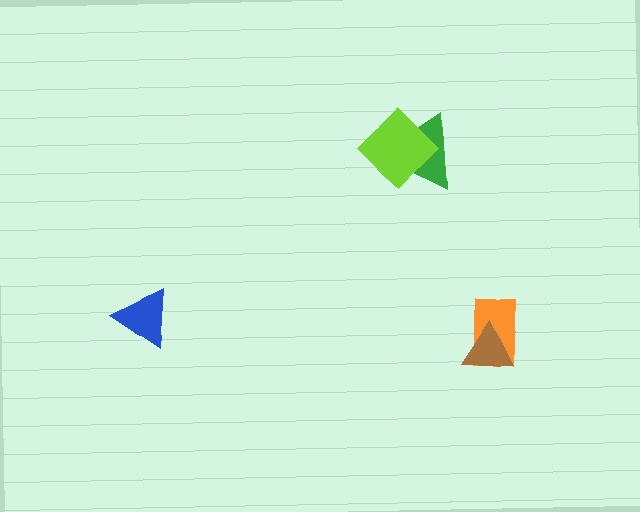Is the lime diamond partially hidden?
No, no other shape covers it.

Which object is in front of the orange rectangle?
The brown triangle is in front of the orange rectangle.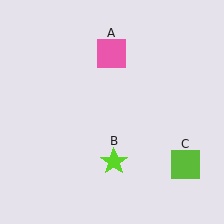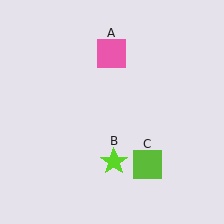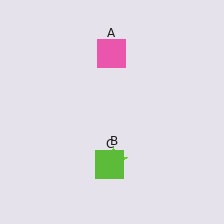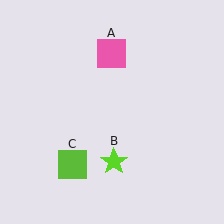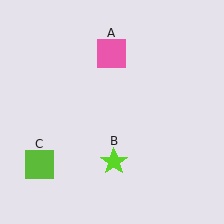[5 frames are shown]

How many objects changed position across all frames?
1 object changed position: lime square (object C).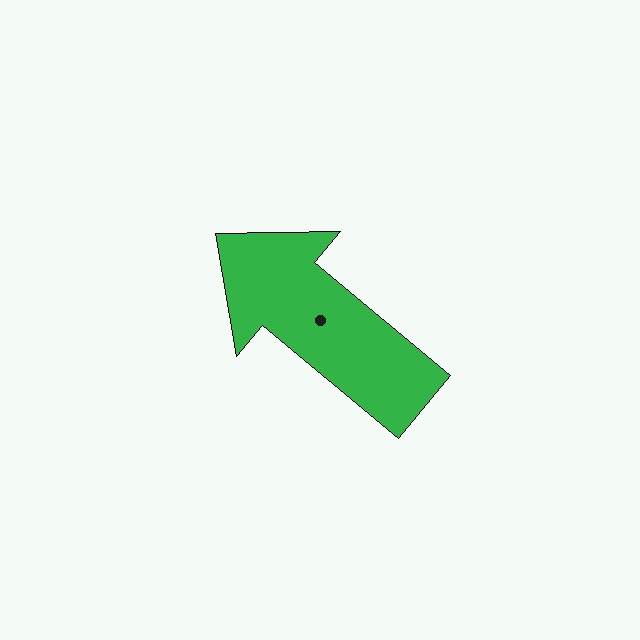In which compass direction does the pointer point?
Northwest.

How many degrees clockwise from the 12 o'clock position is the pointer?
Approximately 310 degrees.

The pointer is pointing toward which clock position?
Roughly 10 o'clock.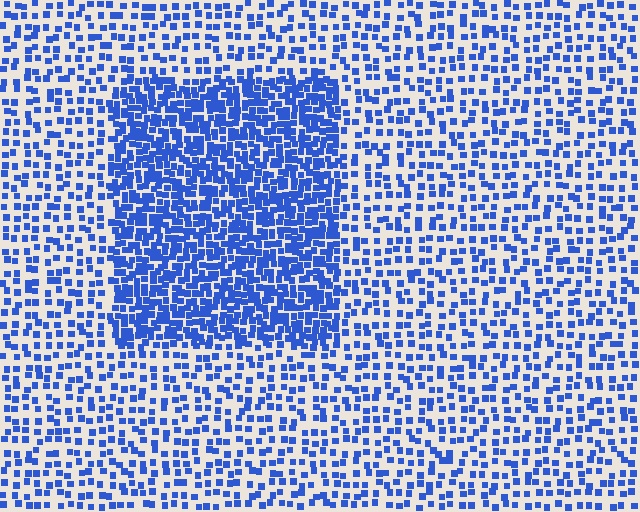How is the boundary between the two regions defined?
The boundary is defined by a change in element density (approximately 2.3x ratio). All elements are the same color, size, and shape.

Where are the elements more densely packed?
The elements are more densely packed inside the rectangle boundary.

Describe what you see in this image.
The image contains small blue elements arranged at two different densities. A rectangle-shaped region is visible where the elements are more densely packed than the surrounding area.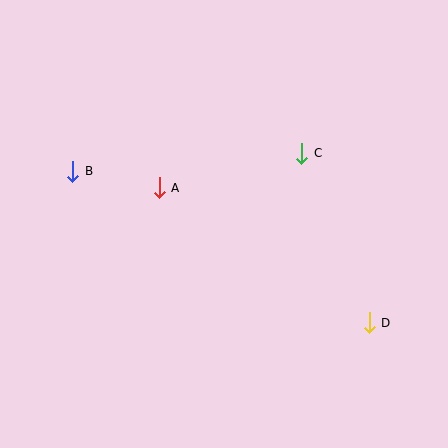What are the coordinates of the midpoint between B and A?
The midpoint between B and A is at (116, 180).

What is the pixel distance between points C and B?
The distance between C and B is 229 pixels.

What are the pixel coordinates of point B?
Point B is at (73, 171).